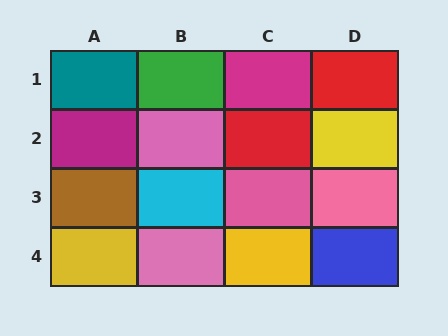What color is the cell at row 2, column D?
Yellow.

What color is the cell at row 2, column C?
Red.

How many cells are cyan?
1 cell is cyan.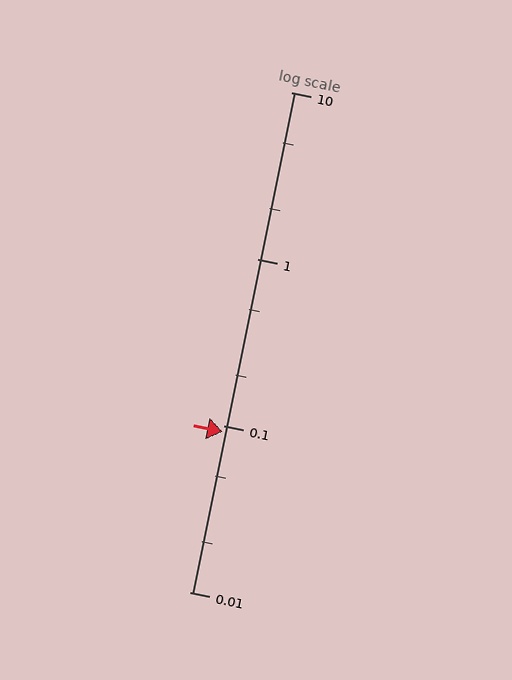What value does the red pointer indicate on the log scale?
The pointer indicates approximately 0.091.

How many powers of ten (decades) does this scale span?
The scale spans 3 decades, from 0.01 to 10.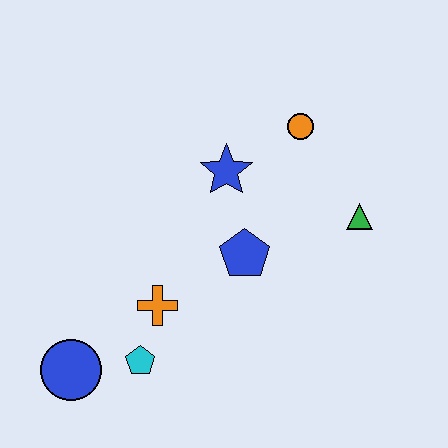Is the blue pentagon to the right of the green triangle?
No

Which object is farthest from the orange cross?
The orange circle is farthest from the orange cross.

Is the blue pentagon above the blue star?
No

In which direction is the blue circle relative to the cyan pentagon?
The blue circle is to the left of the cyan pentagon.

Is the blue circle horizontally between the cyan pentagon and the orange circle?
No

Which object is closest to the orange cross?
The cyan pentagon is closest to the orange cross.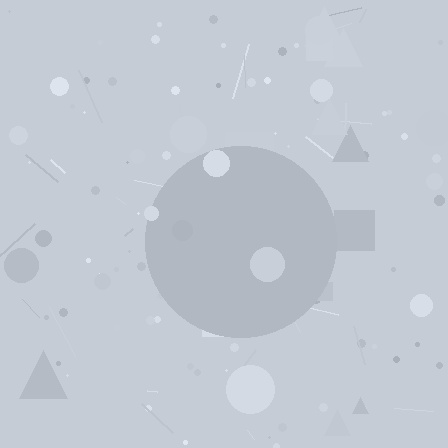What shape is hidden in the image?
A circle is hidden in the image.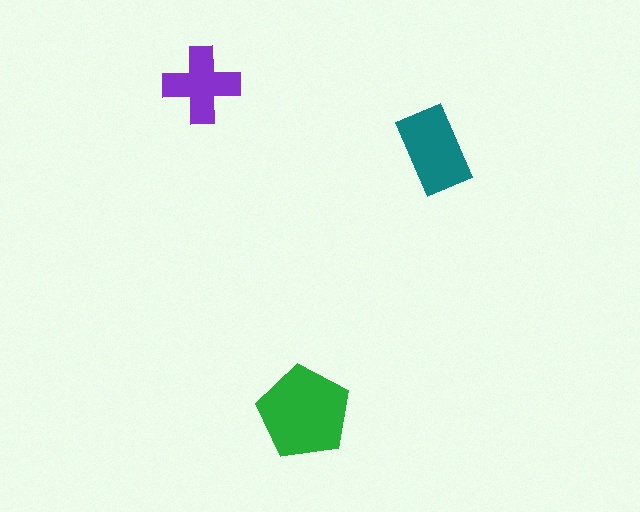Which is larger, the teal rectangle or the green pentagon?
The green pentagon.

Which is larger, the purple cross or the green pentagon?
The green pentagon.